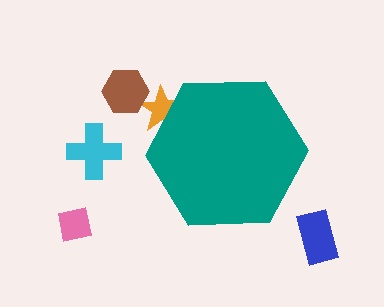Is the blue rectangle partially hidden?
No, the blue rectangle is fully visible.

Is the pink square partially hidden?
No, the pink square is fully visible.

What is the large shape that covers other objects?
A teal hexagon.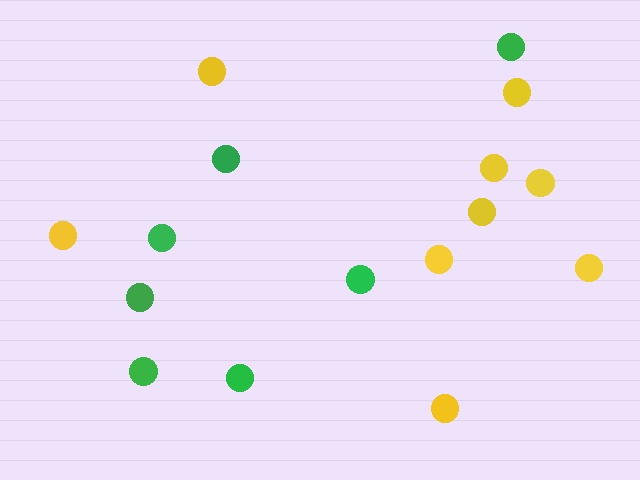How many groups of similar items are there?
There are 2 groups: one group of yellow circles (9) and one group of green circles (7).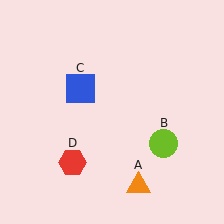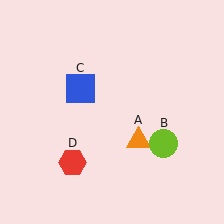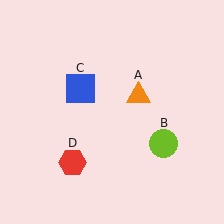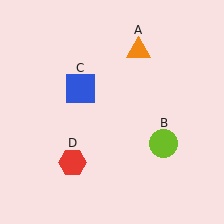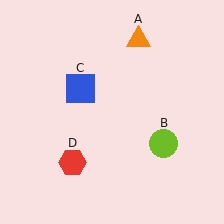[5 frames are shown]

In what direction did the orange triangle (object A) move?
The orange triangle (object A) moved up.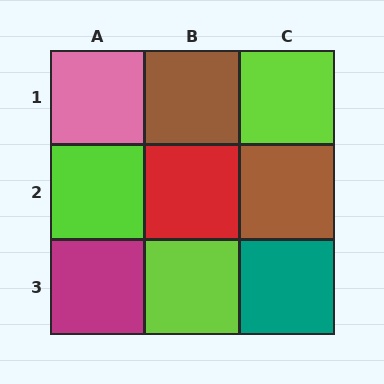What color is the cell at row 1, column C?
Lime.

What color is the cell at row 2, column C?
Brown.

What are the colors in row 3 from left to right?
Magenta, lime, teal.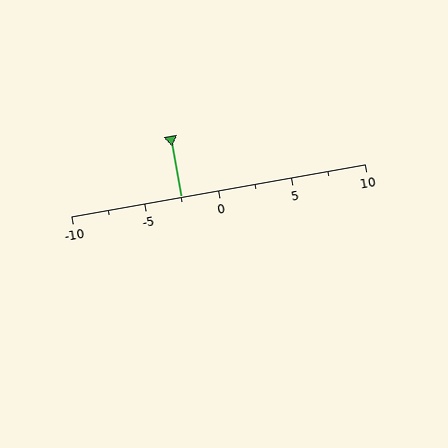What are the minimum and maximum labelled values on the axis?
The axis runs from -10 to 10.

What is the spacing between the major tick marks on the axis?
The major ticks are spaced 5 apart.